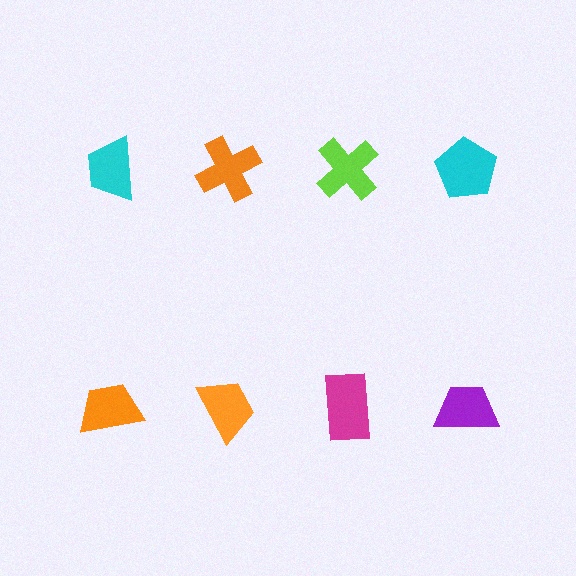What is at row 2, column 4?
A purple trapezoid.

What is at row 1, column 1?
A cyan trapezoid.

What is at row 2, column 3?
A magenta rectangle.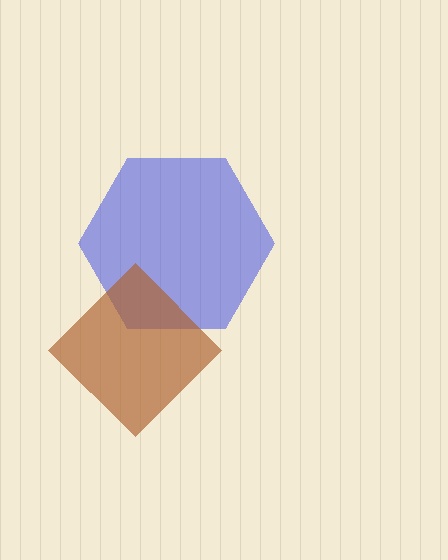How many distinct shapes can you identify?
There are 2 distinct shapes: a blue hexagon, a brown diamond.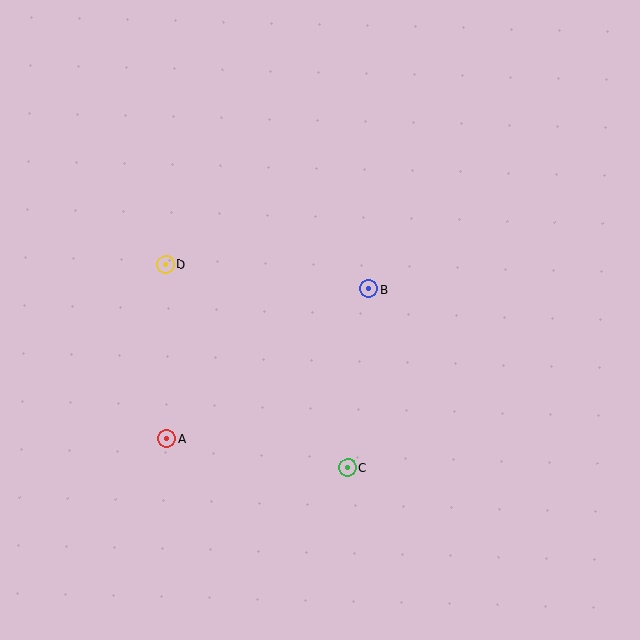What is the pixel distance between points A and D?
The distance between A and D is 174 pixels.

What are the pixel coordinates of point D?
Point D is at (166, 265).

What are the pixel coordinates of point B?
Point B is at (369, 289).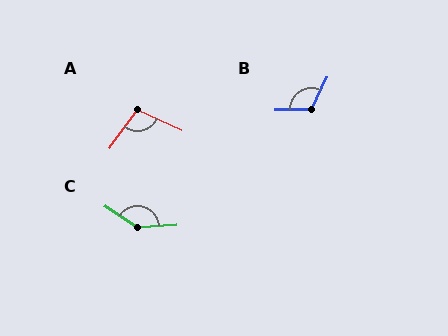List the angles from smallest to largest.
A (101°), B (115°), C (144°).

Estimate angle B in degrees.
Approximately 115 degrees.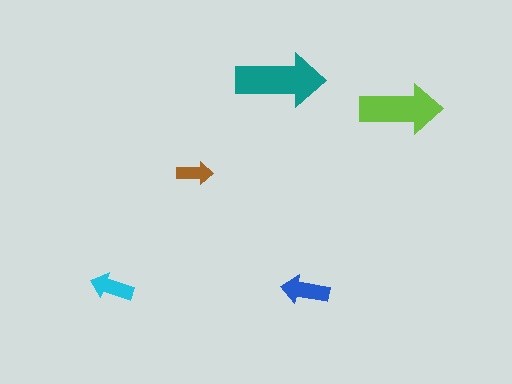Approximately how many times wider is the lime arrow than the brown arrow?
About 2.5 times wider.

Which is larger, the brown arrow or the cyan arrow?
The cyan one.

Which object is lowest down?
The blue arrow is bottommost.